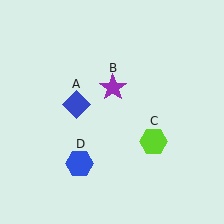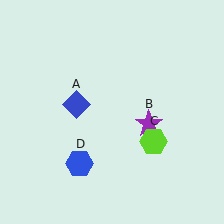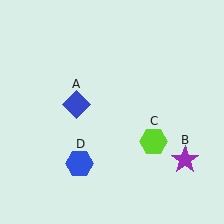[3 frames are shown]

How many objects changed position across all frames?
1 object changed position: purple star (object B).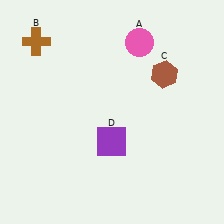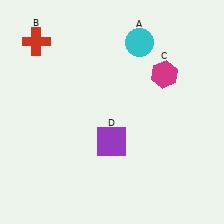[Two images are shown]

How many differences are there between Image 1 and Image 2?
There are 3 differences between the two images.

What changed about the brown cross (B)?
In Image 1, B is brown. In Image 2, it changed to red.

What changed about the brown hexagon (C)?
In Image 1, C is brown. In Image 2, it changed to magenta.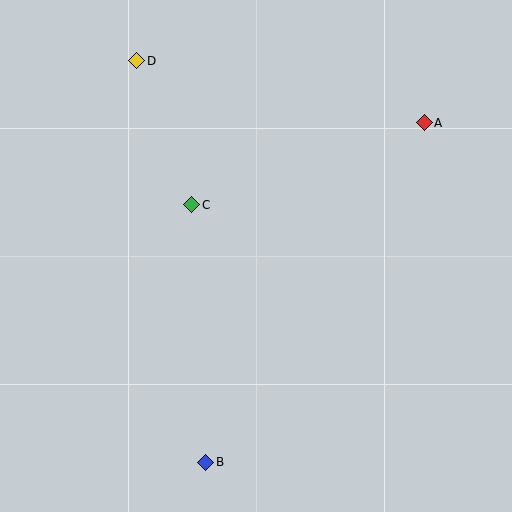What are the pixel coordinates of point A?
Point A is at (424, 123).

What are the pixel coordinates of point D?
Point D is at (137, 61).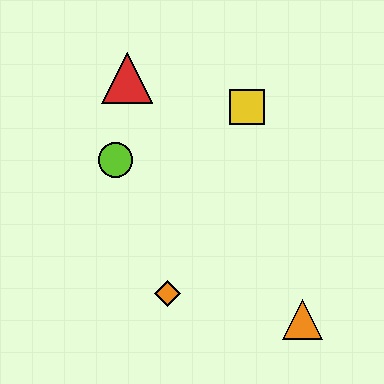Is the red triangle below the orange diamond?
No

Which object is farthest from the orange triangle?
The red triangle is farthest from the orange triangle.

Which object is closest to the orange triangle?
The orange diamond is closest to the orange triangle.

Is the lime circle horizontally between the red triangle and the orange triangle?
No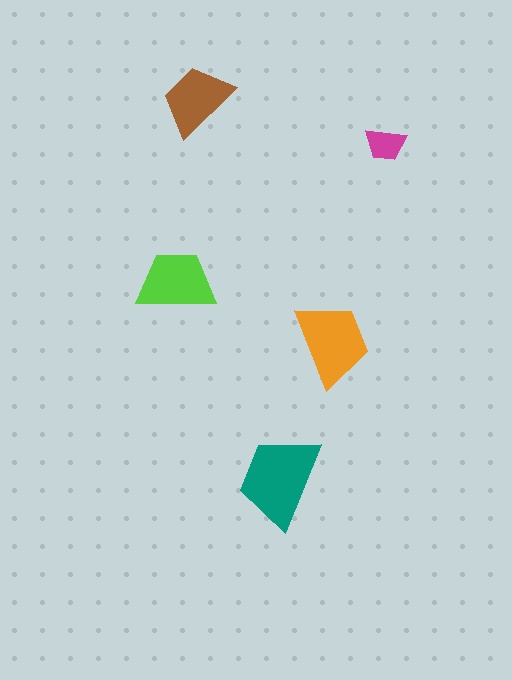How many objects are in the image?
There are 5 objects in the image.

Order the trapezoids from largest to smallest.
the teal one, the orange one, the lime one, the brown one, the magenta one.